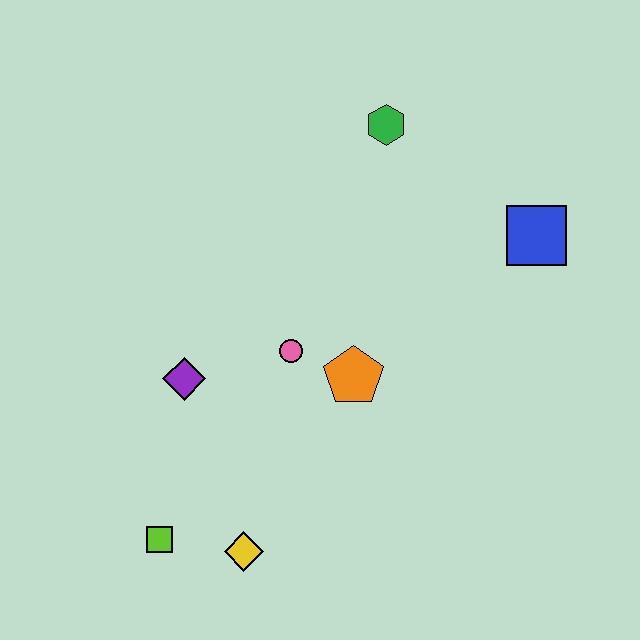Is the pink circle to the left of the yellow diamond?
No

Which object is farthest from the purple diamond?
The blue square is farthest from the purple diamond.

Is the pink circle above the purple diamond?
Yes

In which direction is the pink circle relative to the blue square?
The pink circle is to the left of the blue square.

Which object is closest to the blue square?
The green hexagon is closest to the blue square.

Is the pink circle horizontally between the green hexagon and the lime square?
Yes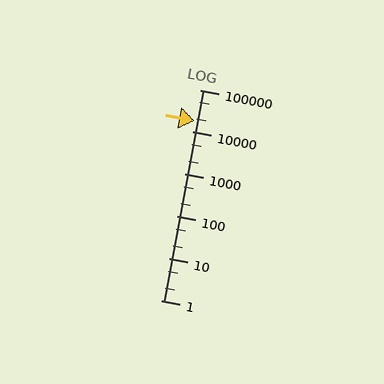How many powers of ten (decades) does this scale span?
The scale spans 5 decades, from 1 to 100000.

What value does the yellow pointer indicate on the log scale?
The pointer indicates approximately 18000.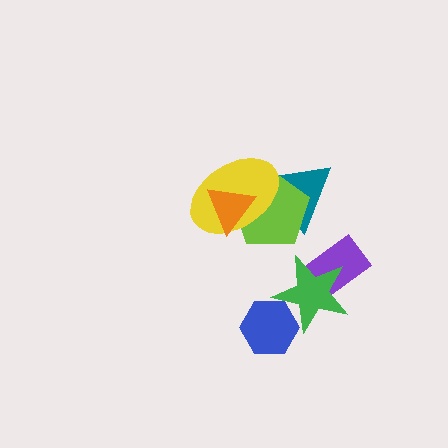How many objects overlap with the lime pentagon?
3 objects overlap with the lime pentagon.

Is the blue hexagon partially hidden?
Yes, it is partially covered by another shape.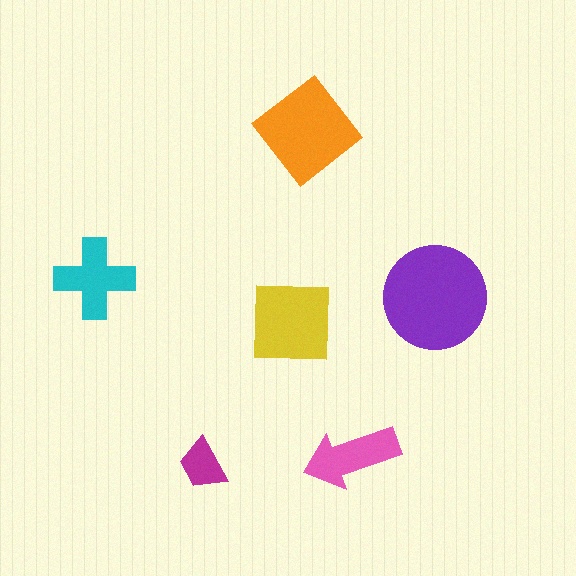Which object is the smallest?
The magenta trapezoid.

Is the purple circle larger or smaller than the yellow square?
Larger.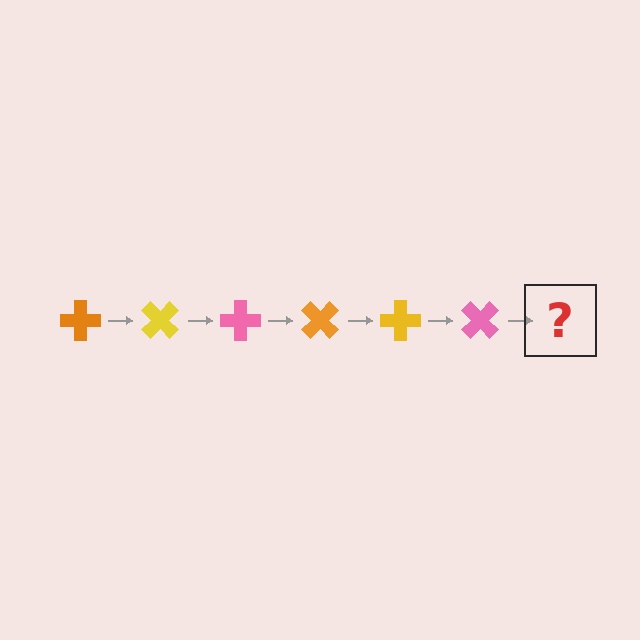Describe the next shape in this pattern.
It should be an orange cross, rotated 270 degrees from the start.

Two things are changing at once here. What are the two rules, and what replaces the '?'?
The two rules are that it rotates 45 degrees each step and the color cycles through orange, yellow, and pink. The '?' should be an orange cross, rotated 270 degrees from the start.